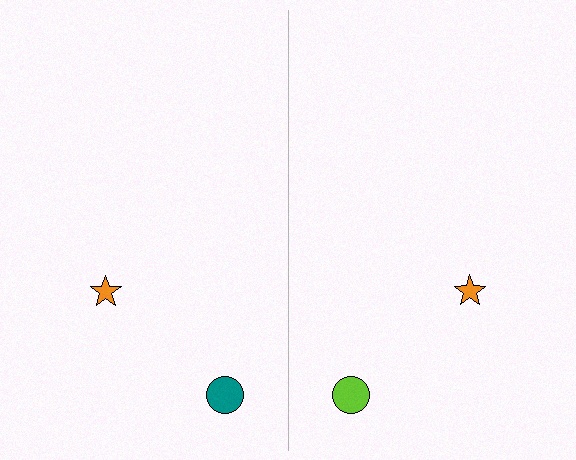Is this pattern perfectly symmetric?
No, the pattern is not perfectly symmetric. The lime circle on the right side breaks the symmetry — its mirror counterpart is teal.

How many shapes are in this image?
There are 4 shapes in this image.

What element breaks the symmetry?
The lime circle on the right side breaks the symmetry — its mirror counterpart is teal.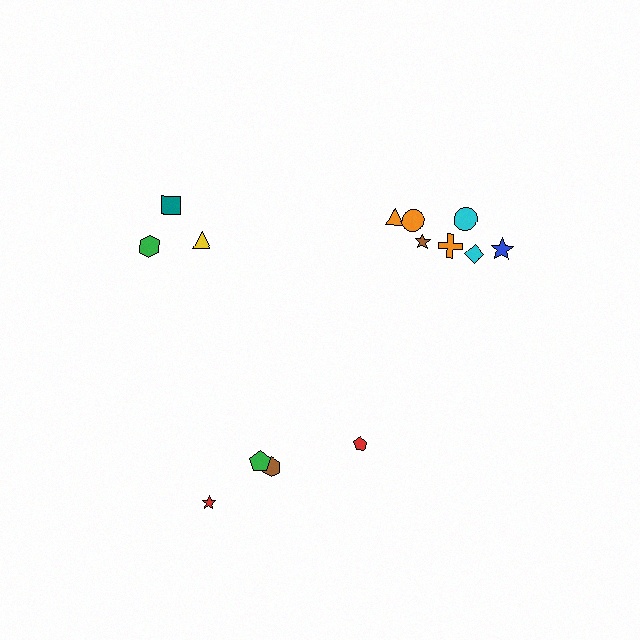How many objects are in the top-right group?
There are 7 objects.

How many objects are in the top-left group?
There are 3 objects.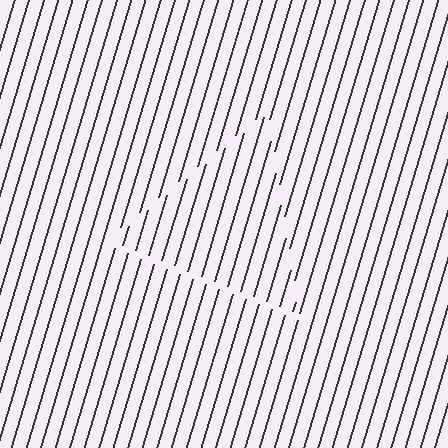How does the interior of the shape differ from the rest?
The interior of the shape contains the same grating, shifted by half a period — the contour is defined by the phase discontinuity where line-ends from the inner and outer gratings abut.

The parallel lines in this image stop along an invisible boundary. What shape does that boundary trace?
An illusory triangle. The interior of the shape contains the same grating, shifted by half a period — the contour is defined by the phase discontinuity where line-ends from the inner and outer gratings abut.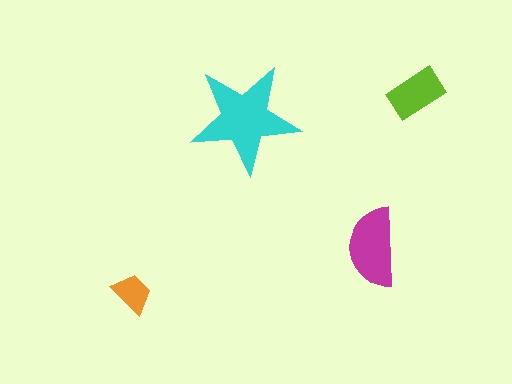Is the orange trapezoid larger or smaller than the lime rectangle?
Smaller.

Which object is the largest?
The cyan star.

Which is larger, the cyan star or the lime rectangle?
The cyan star.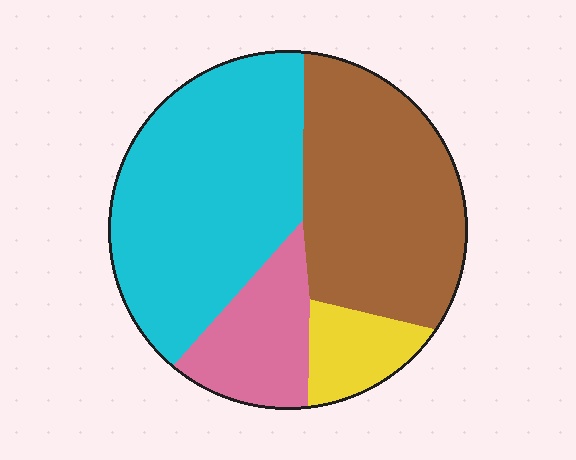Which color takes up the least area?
Yellow, at roughly 10%.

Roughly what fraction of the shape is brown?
Brown takes up about one third (1/3) of the shape.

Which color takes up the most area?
Cyan, at roughly 40%.